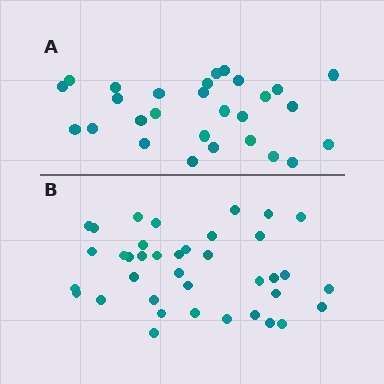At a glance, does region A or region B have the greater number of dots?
Region B (the bottom region) has more dots.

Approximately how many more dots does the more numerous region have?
Region B has roughly 10 or so more dots than region A.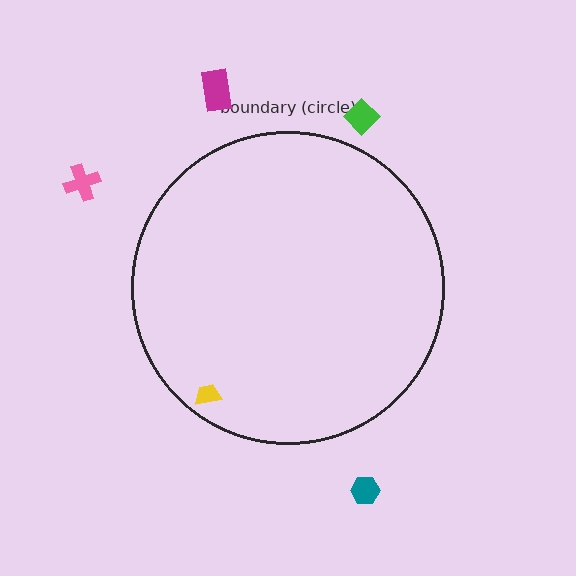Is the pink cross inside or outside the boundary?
Outside.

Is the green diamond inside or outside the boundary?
Outside.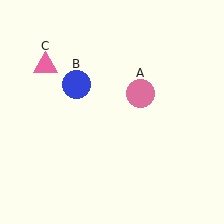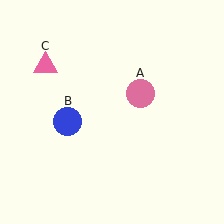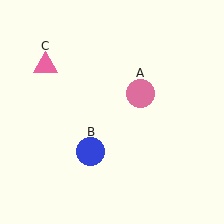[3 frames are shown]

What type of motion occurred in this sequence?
The blue circle (object B) rotated counterclockwise around the center of the scene.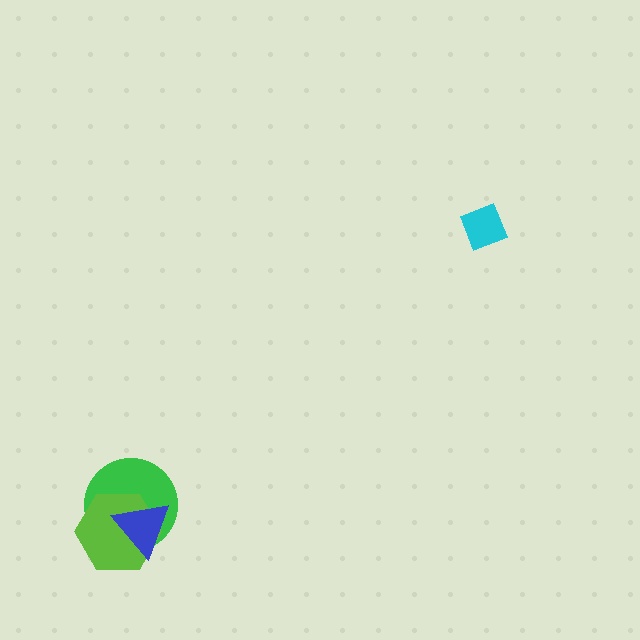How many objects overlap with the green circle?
2 objects overlap with the green circle.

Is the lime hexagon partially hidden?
Yes, it is partially covered by another shape.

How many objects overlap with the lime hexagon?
2 objects overlap with the lime hexagon.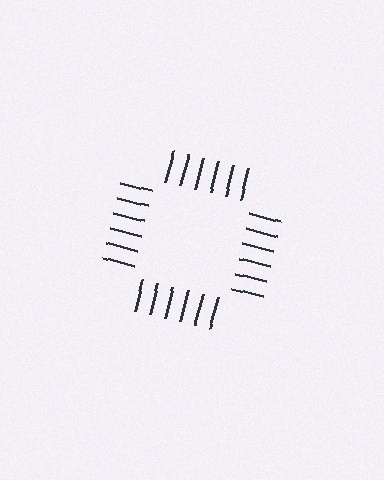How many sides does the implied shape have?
4 sides — the line-ends trace a square.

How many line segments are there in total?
24 — 6 along each of the 4 edges.